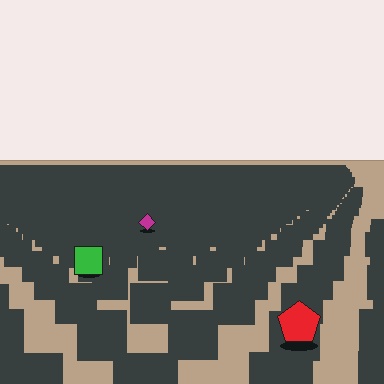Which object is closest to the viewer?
The red pentagon is closest. The texture marks near it are larger and more spread out.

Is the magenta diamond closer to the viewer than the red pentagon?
No. The red pentagon is closer — you can tell from the texture gradient: the ground texture is coarser near it.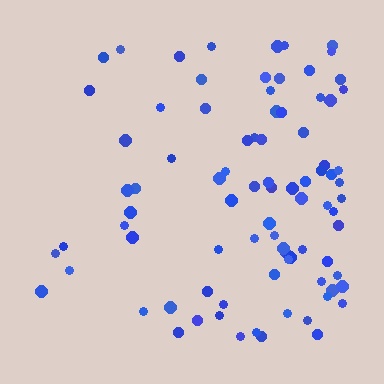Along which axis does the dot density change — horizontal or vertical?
Horizontal.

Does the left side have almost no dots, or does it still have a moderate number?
Still a moderate number, just noticeably fewer than the right.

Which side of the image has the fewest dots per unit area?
The left.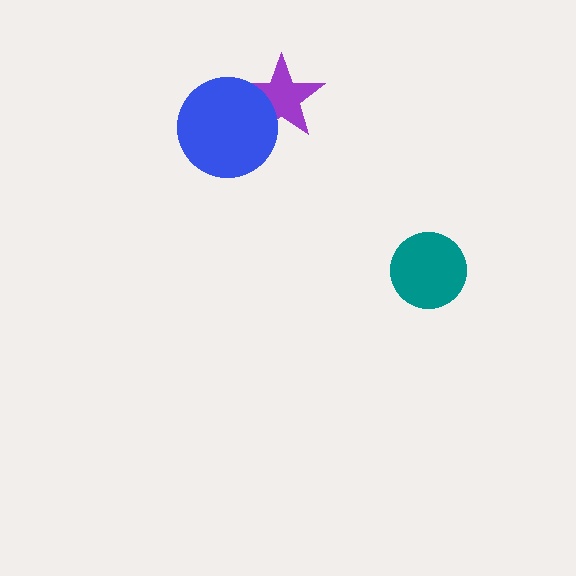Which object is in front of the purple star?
The blue circle is in front of the purple star.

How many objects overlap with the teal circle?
0 objects overlap with the teal circle.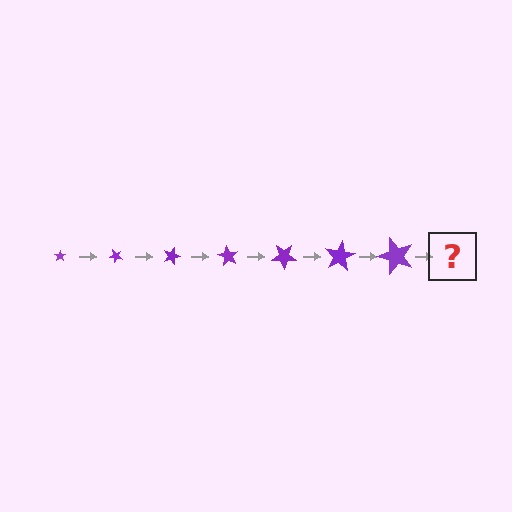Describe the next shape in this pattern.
It should be a star, larger than the previous one and rotated 315 degrees from the start.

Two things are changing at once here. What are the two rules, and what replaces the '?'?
The two rules are that the star grows larger each step and it rotates 45 degrees each step. The '?' should be a star, larger than the previous one and rotated 315 degrees from the start.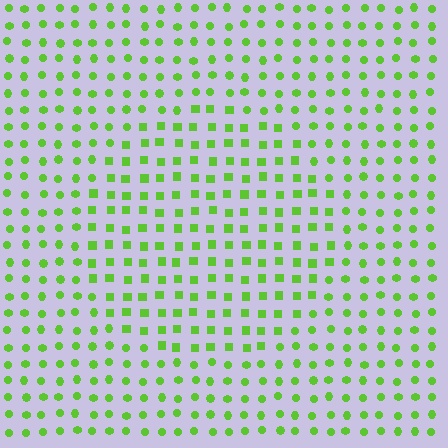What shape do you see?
I see a circle.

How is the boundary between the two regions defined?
The boundary is defined by a change in element shape: squares inside vs. circles outside. All elements share the same color and spacing.